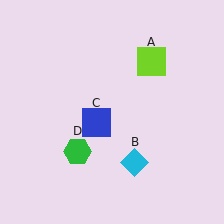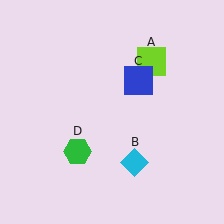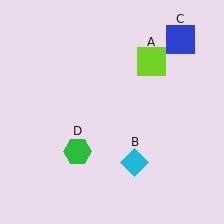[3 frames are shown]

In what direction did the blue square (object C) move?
The blue square (object C) moved up and to the right.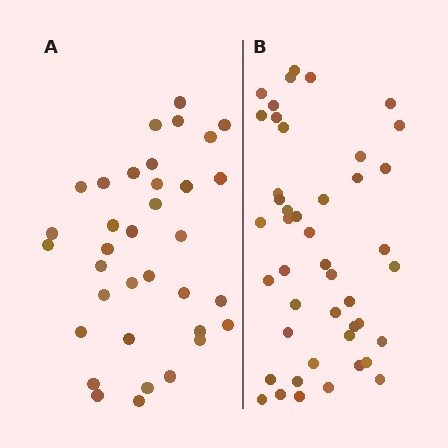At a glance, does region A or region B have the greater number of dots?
Region B (the right region) has more dots.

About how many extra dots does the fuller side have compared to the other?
Region B has roughly 10 or so more dots than region A.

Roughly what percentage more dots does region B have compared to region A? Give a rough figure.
About 30% more.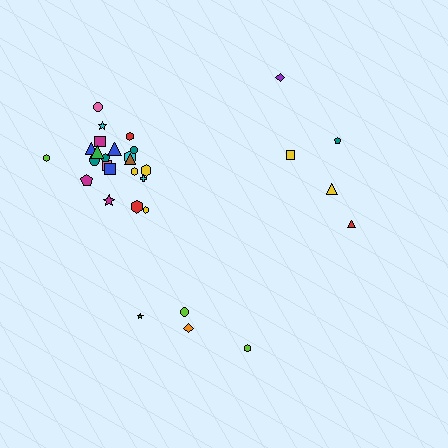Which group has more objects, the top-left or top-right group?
The top-left group.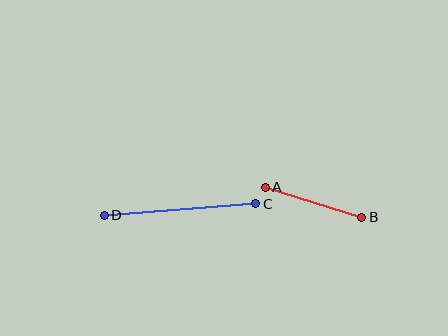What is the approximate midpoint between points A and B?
The midpoint is at approximately (313, 202) pixels.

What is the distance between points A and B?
The distance is approximately 101 pixels.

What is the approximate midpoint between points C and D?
The midpoint is at approximately (180, 209) pixels.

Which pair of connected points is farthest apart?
Points C and D are farthest apart.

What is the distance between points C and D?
The distance is approximately 152 pixels.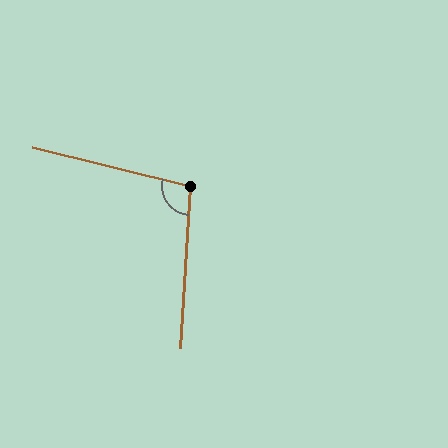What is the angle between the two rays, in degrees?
Approximately 100 degrees.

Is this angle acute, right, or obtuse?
It is obtuse.